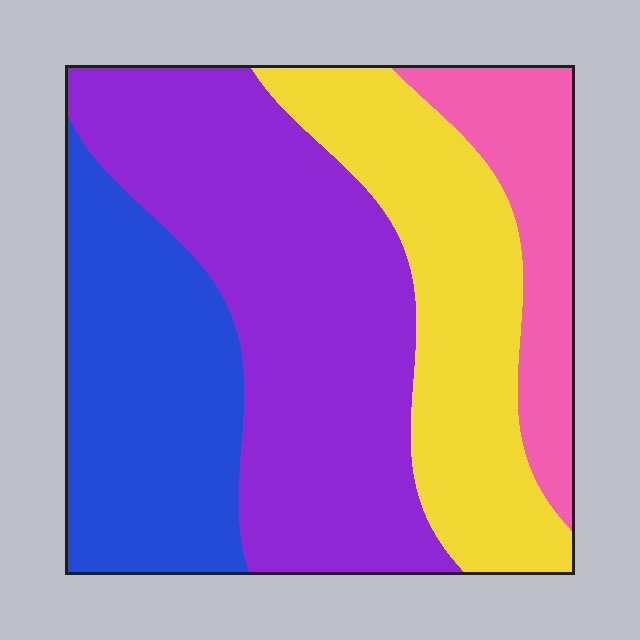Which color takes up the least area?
Pink, at roughly 10%.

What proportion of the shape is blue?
Blue takes up about one quarter (1/4) of the shape.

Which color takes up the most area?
Purple, at roughly 40%.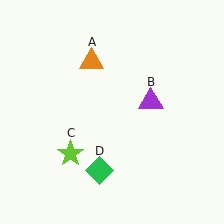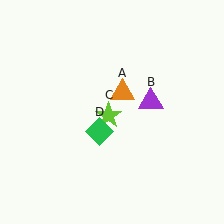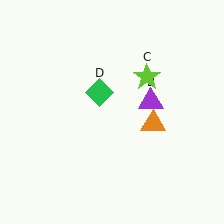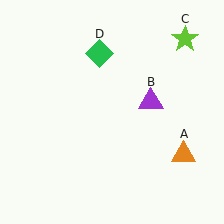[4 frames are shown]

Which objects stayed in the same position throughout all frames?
Purple triangle (object B) remained stationary.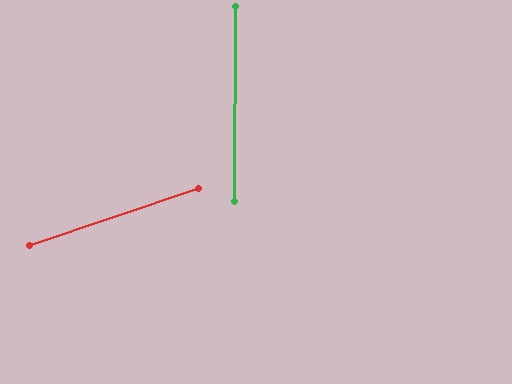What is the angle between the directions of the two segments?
Approximately 71 degrees.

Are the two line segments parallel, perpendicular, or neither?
Neither parallel nor perpendicular — they differ by about 71°.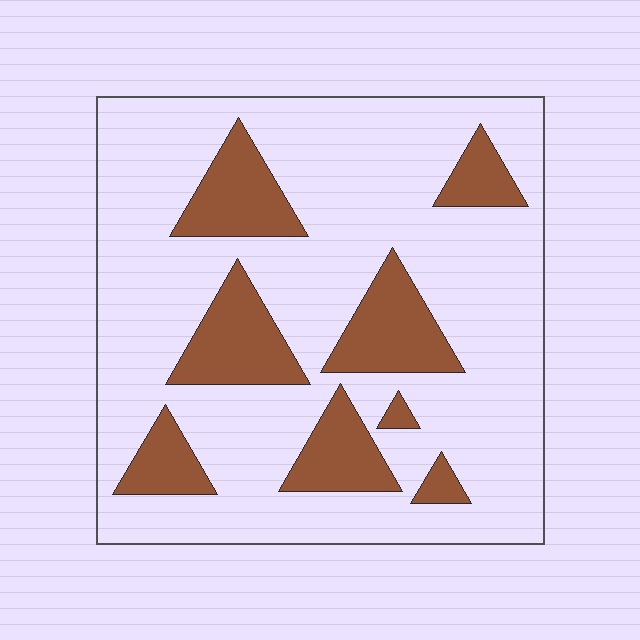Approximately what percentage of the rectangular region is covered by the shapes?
Approximately 25%.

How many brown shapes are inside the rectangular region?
8.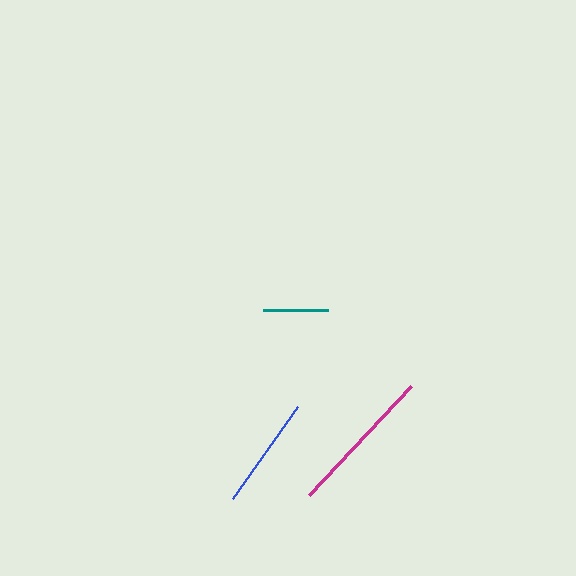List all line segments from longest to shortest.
From longest to shortest: magenta, blue, teal.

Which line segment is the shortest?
The teal line is the shortest at approximately 65 pixels.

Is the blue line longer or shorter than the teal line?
The blue line is longer than the teal line.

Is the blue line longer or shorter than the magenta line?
The magenta line is longer than the blue line.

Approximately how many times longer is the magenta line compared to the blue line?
The magenta line is approximately 1.3 times the length of the blue line.